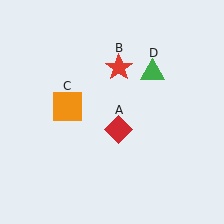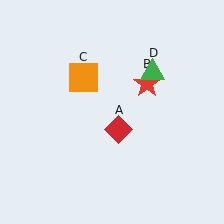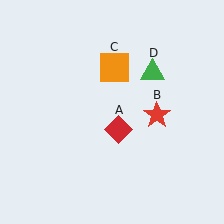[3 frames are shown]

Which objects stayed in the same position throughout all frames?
Red diamond (object A) and green triangle (object D) remained stationary.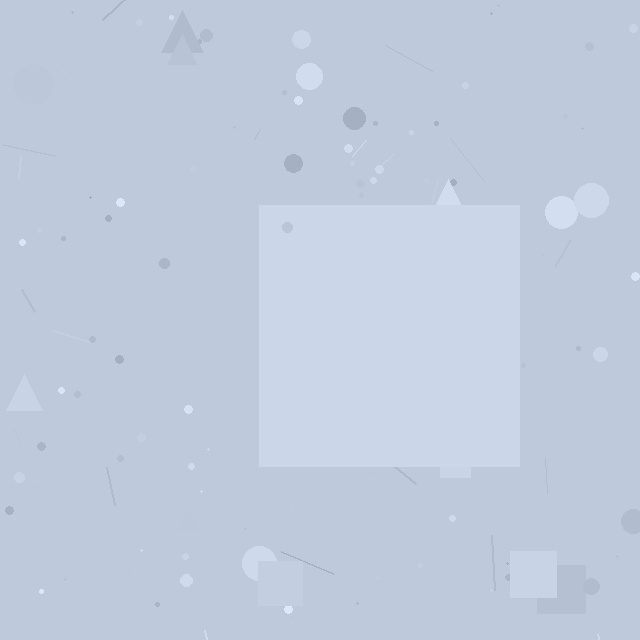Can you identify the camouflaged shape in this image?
The camouflaged shape is a square.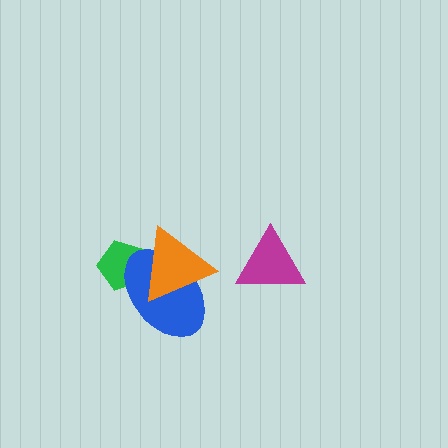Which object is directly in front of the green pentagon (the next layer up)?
The blue ellipse is directly in front of the green pentagon.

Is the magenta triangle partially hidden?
No, no other shape covers it.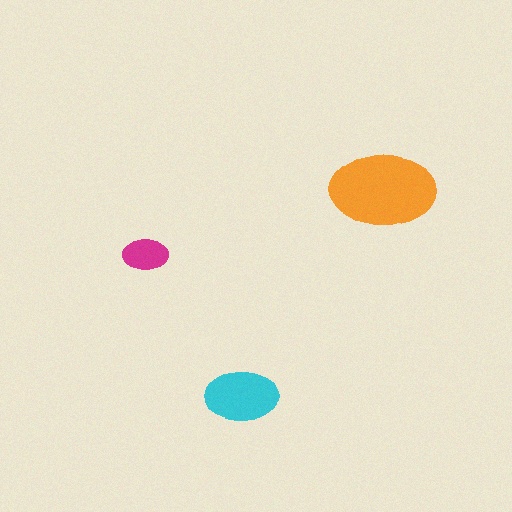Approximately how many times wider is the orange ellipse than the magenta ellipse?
About 2.5 times wider.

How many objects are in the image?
There are 3 objects in the image.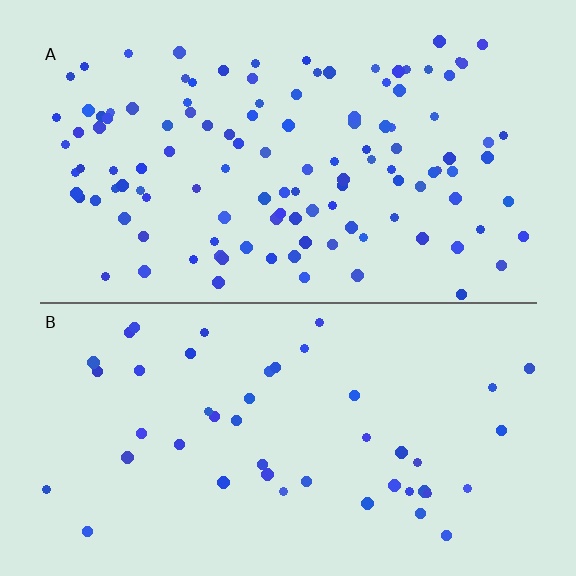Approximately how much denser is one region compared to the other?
Approximately 2.5× — region A over region B.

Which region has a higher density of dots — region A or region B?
A (the top).